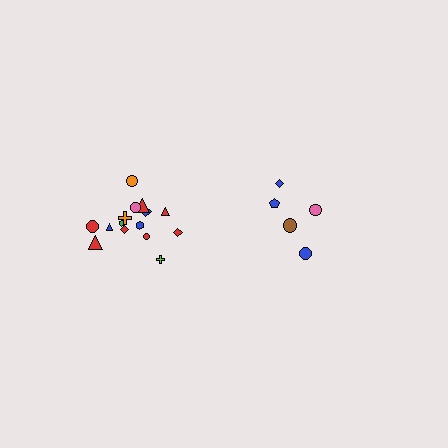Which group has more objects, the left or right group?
The left group.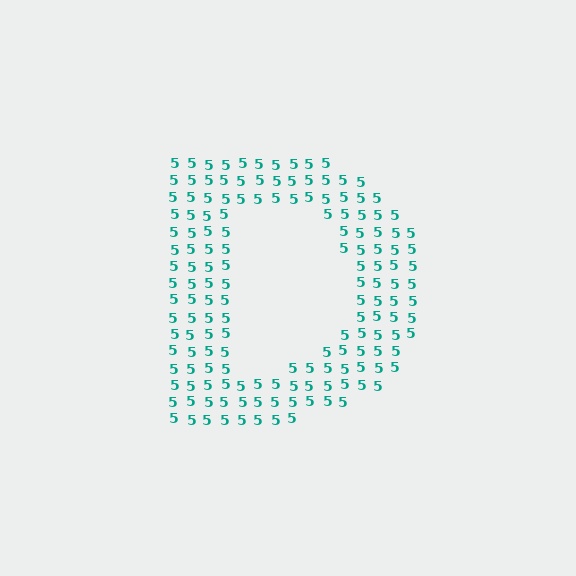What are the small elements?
The small elements are digit 5's.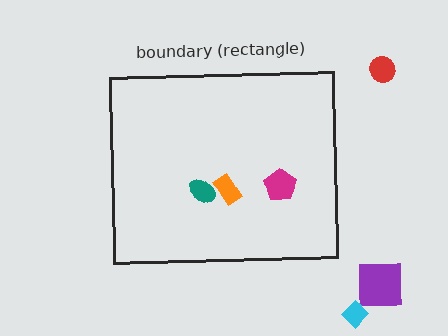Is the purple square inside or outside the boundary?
Outside.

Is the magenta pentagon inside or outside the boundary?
Inside.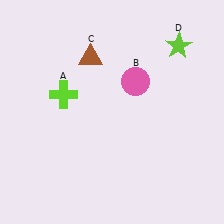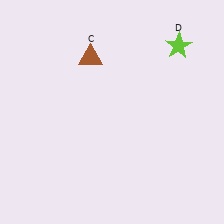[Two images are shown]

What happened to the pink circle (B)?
The pink circle (B) was removed in Image 2. It was in the top-right area of Image 1.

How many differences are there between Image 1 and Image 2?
There are 2 differences between the two images.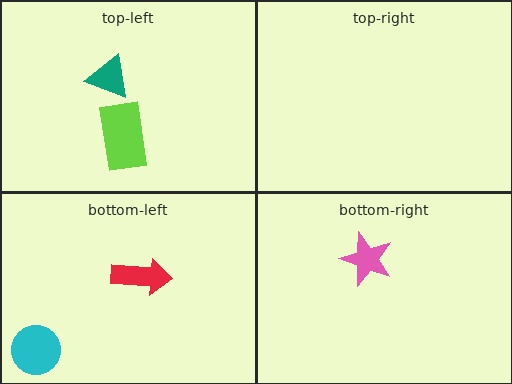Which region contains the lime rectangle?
The top-left region.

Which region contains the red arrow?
The bottom-left region.